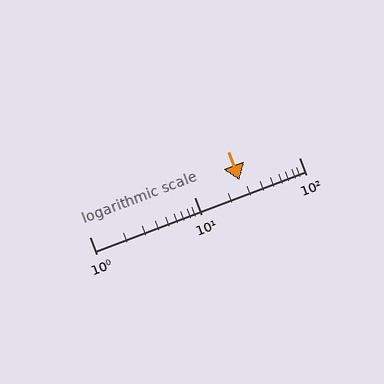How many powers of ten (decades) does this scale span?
The scale spans 2 decades, from 1 to 100.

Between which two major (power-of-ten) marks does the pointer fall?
The pointer is between 10 and 100.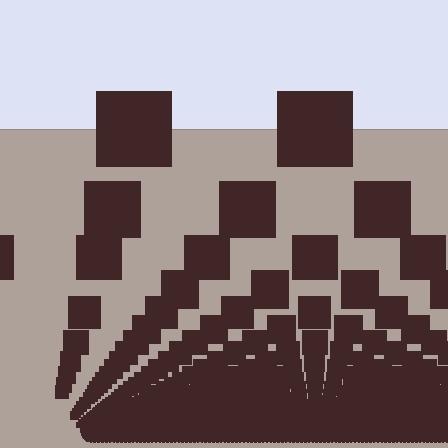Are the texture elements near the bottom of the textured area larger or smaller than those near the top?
Smaller. The gradient is inverted — elements near the bottom are smaller and denser.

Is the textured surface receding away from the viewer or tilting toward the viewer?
The surface appears to tilt toward the viewer. Texture elements get larger and sparser toward the top.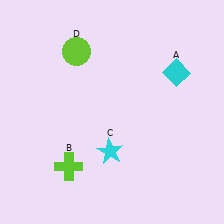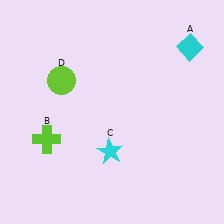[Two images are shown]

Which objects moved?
The objects that moved are: the cyan diamond (A), the lime cross (B), the lime circle (D).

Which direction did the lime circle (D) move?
The lime circle (D) moved down.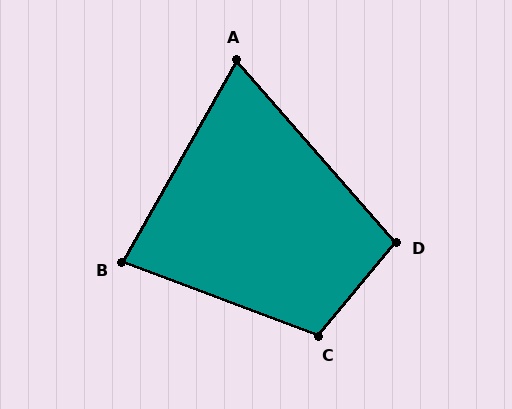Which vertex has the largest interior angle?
C, at approximately 109 degrees.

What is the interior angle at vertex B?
Approximately 81 degrees (acute).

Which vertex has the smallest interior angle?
A, at approximately 71 degrees.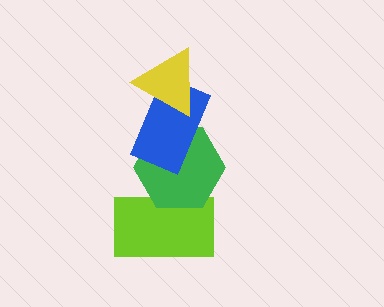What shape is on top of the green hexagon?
The blue rectangle is on top of the green hexagon.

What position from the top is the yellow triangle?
The yellow triangle is 1st from the top.